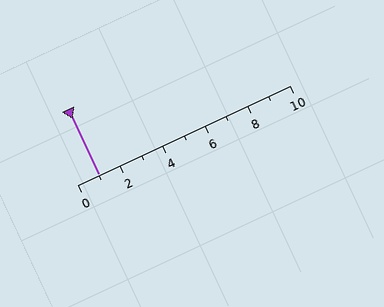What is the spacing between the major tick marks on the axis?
The major ticks are spaced 2 apart.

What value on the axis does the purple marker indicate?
The marker indicates approximately 1.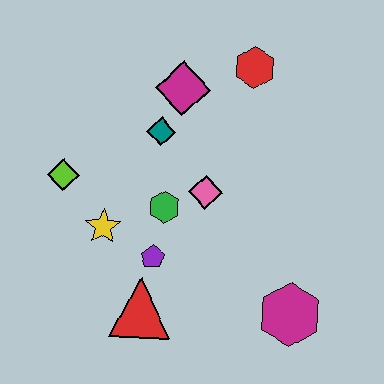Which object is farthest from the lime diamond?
The magenta hexagon is farthest from the lime diamond.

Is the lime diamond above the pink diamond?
Yes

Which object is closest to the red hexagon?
The magenta diamond is closest to the red hexagon.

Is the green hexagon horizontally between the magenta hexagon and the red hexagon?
No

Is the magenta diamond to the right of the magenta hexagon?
No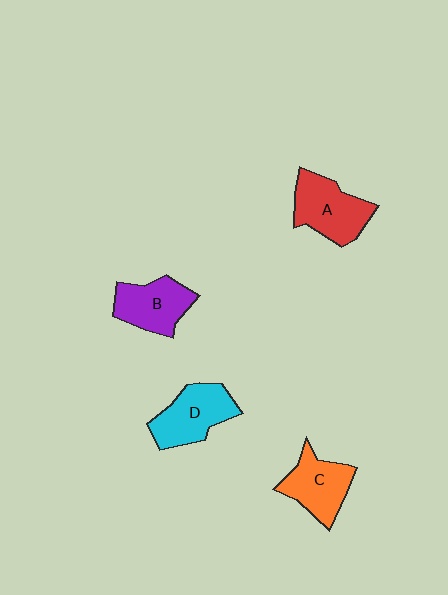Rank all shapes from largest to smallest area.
From largest to smallest: A (red), D (cyan), C (orange), B (purple).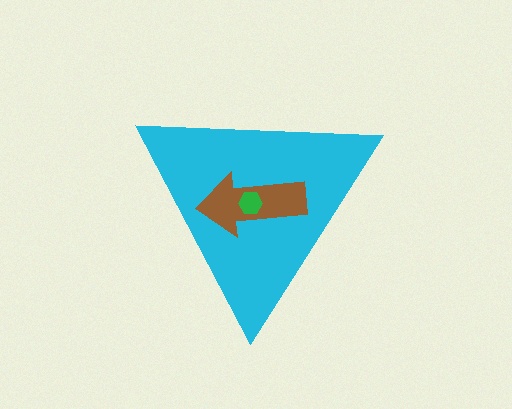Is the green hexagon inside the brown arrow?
Yes.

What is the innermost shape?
The green hexagon.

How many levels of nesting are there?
3.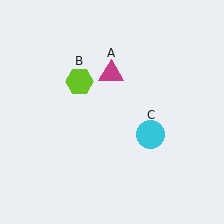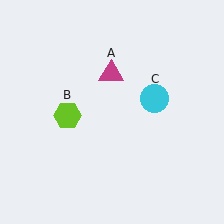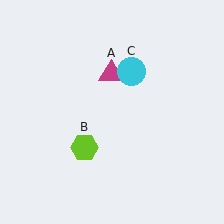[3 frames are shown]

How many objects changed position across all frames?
2 objects changed position: lime hexagon (object B), cyan circle (object C).